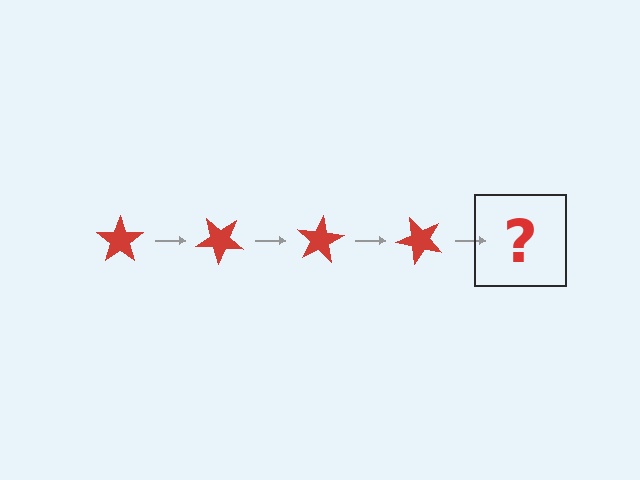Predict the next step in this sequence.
The next step is a red star rotated 160 degrees.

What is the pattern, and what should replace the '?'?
The pattern is that the star rotates 40 degrees each step. The '?' should be a red star rotated 160 degrees.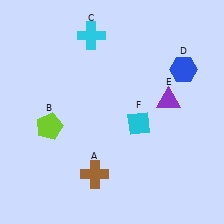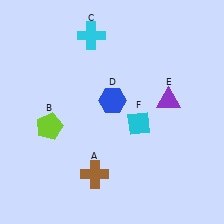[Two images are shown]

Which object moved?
The blue hexagon (D) moved left.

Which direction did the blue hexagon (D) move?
The blue hexagon (D) moved left.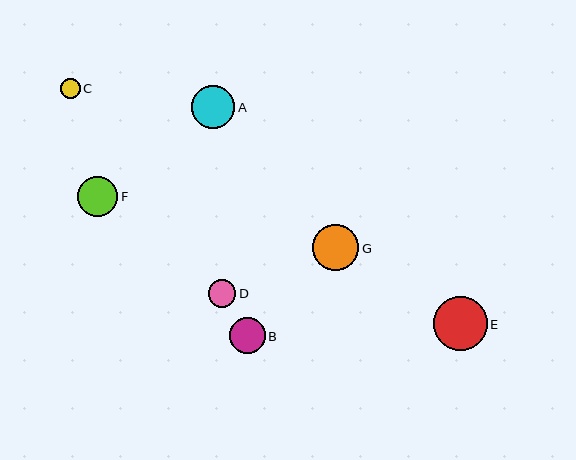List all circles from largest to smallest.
From largest to smallest: E, G, A, F, B, D, C.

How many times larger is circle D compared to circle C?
Circle D is approximately 1.4 times the size of circle C.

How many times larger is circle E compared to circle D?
Circle E is approximately 2.0 times the size of circle D.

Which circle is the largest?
Circle E is the largest with a size of approximately 54 pixels.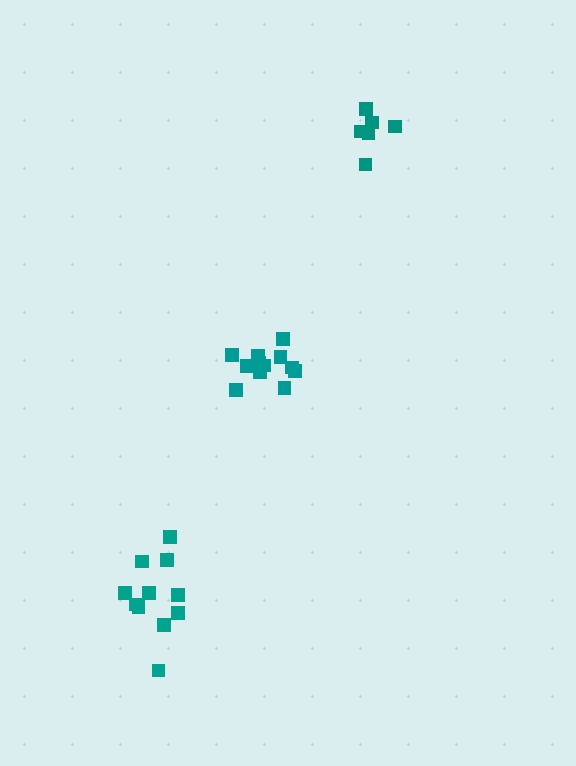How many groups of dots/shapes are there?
There are 3 groups.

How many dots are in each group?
Group 1: 11 dots, Group 2: 12 dots, Group 3: 6 dots (29 total).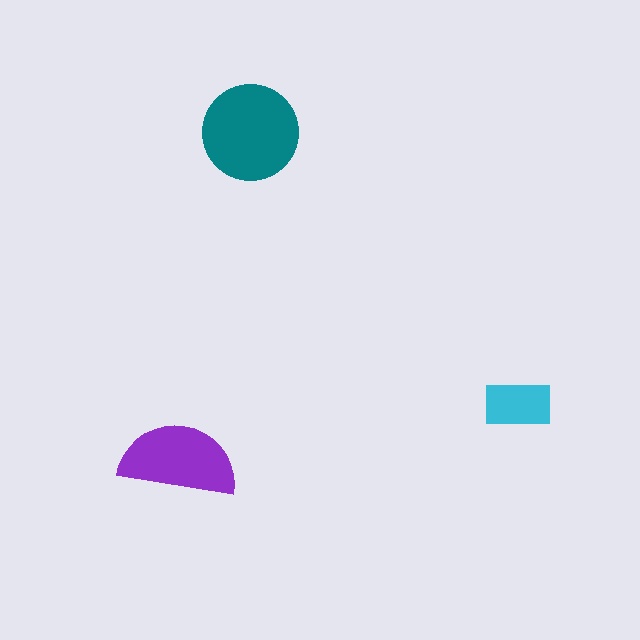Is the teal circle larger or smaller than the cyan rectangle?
Larger.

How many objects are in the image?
There are 3 objects in the image.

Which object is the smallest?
The cyan rectangle.